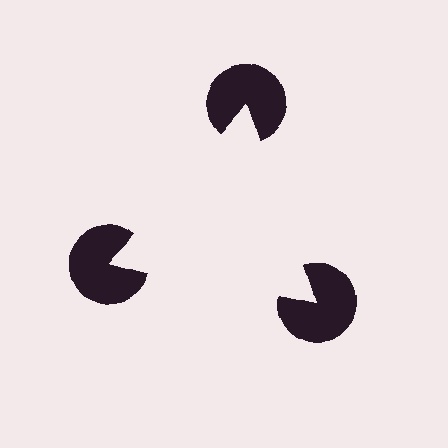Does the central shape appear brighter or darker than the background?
It typically appears slightly brighter than the background, even though no actual brightness change is drawn.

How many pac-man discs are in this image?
There are 3 — one at each vertex of the illusory triangle.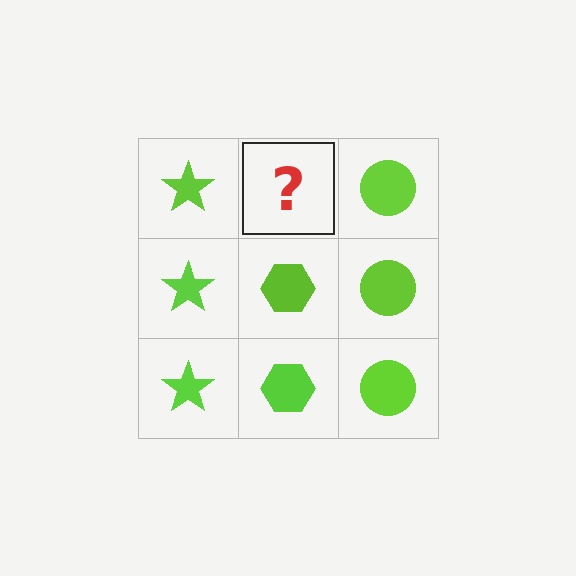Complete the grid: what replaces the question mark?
The question mark should be replaced with a lime hexagon.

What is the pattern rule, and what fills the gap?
The rule is that each column has a consistent shape. The gap should be filled with a lime hexagon.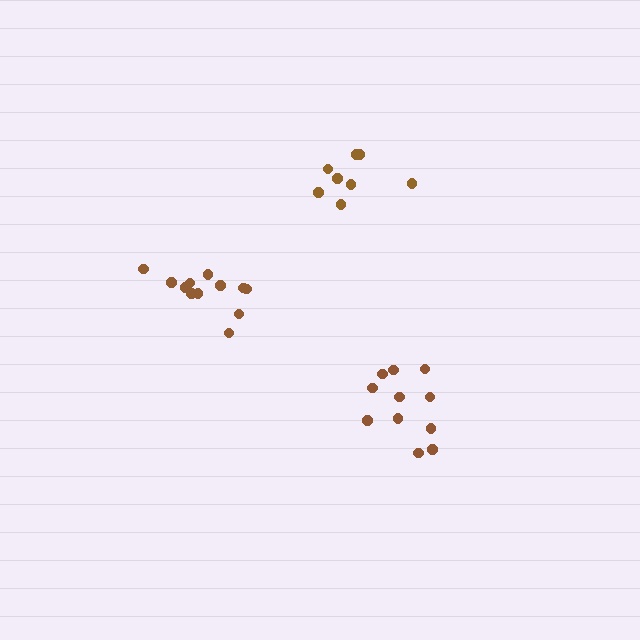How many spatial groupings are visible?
There are 3 spatial groupings.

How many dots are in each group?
Group 1: 12 dots, Group 2: 11 dots, Group 3: 8 dots (31 total).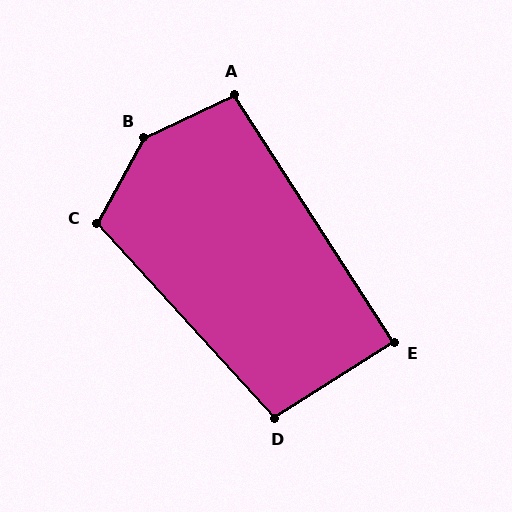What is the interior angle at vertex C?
Approximately 109 degrees (obtuse).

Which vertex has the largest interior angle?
B, at approximately 145 degrees.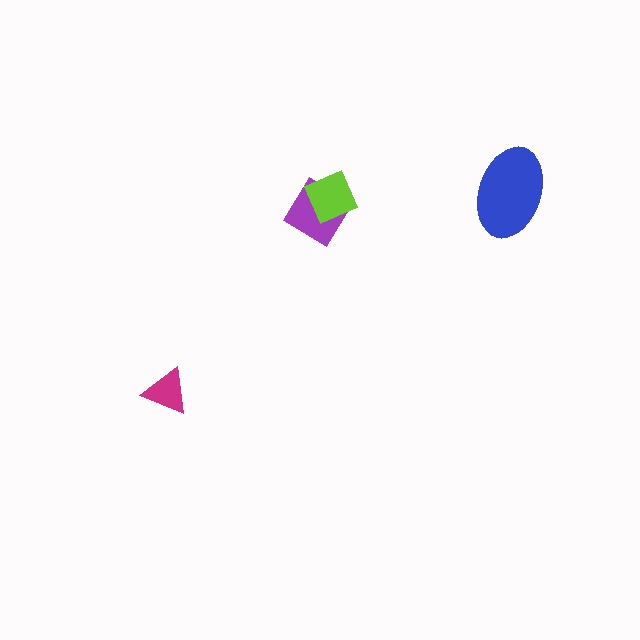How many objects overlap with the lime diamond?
1 object overlaps with the lime diamond.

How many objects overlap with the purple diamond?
1 object overlaps with the purple diamond.